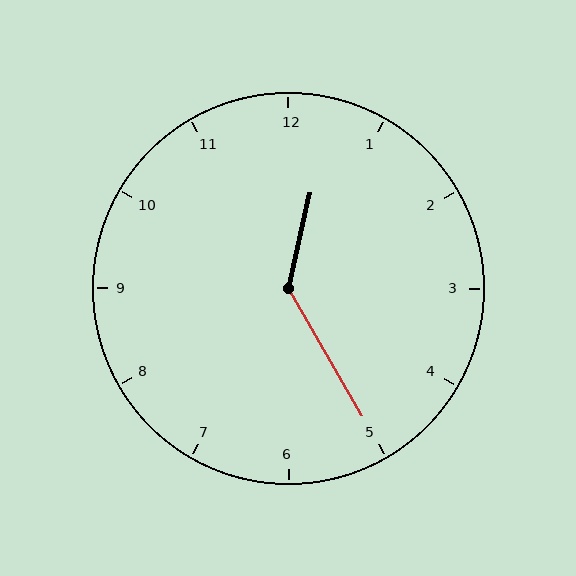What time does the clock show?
12:25.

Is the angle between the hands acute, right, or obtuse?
It is obtuse.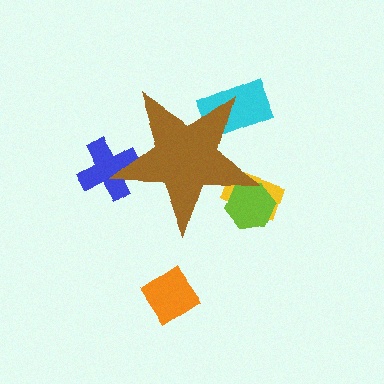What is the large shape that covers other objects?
A brown star.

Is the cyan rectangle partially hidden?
Yes, the cyan rectangle is partially hidden behind the brown star.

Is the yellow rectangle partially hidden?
Yes, the yellow rectangle is partially hidden behind the brown star.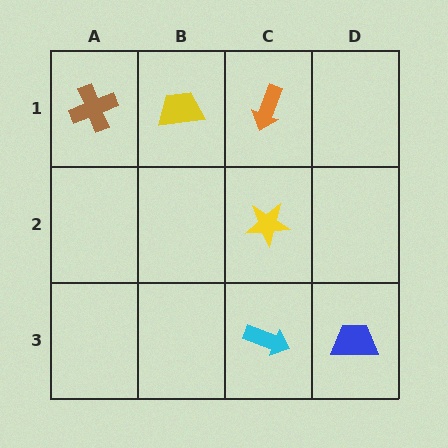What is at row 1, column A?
A brown cross.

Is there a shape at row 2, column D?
No, that cell is empty.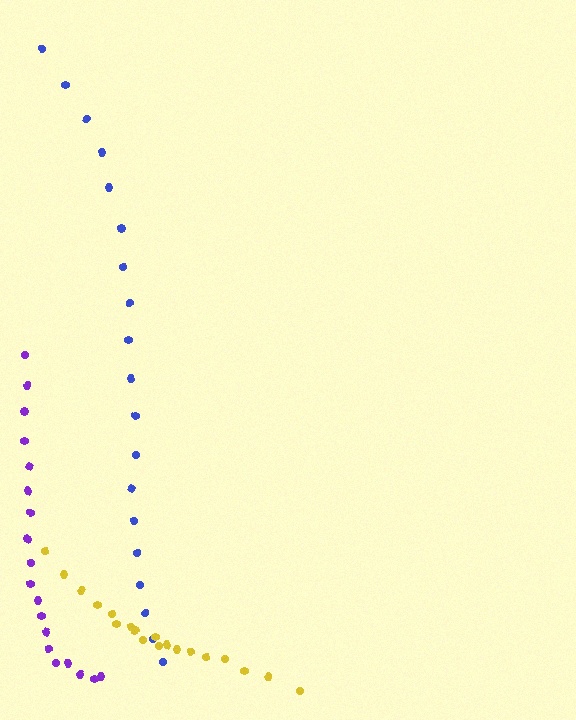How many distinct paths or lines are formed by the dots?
There are 3 distinct paths.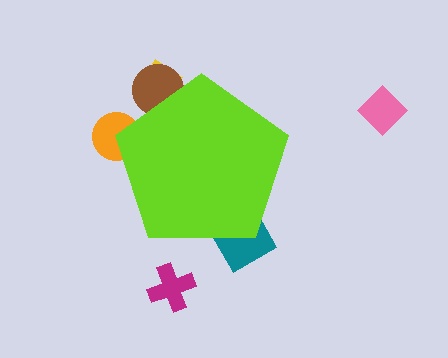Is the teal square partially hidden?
Yes, the teal square is partially hidden behind the lime pentagon.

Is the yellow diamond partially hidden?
Yes, the yellow diamond is partially hidden behind the lime pentagon.